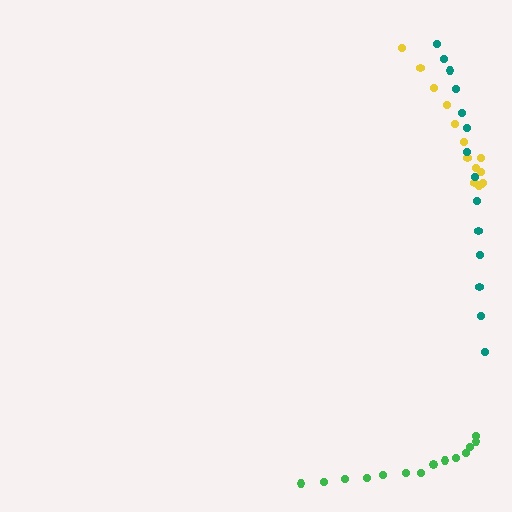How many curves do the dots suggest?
There are 3 distinct paths.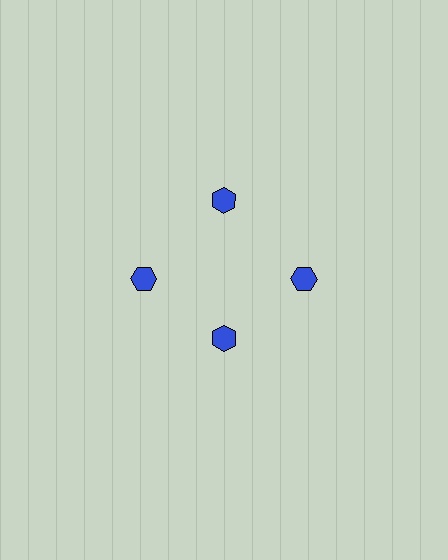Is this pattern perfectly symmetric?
No. The 4 blue hexagons are arranged in a ring, but one element near the 6 o'clock position is pulled inward toward the center, breaking the 4-fold rotational symmetry.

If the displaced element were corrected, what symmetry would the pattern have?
It would have 4-fold rotational symmetry — the pattern would map onto itself every 90 degrees.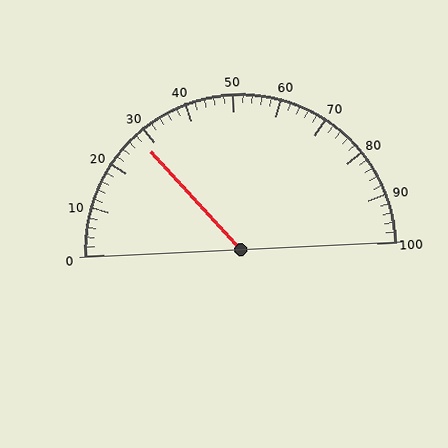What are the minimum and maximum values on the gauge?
The gauge ranges from 0 to 100.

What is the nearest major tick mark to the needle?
The nearest major tick mark is 30.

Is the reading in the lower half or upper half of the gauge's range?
The reading is in the lower half of the range (0 to 100).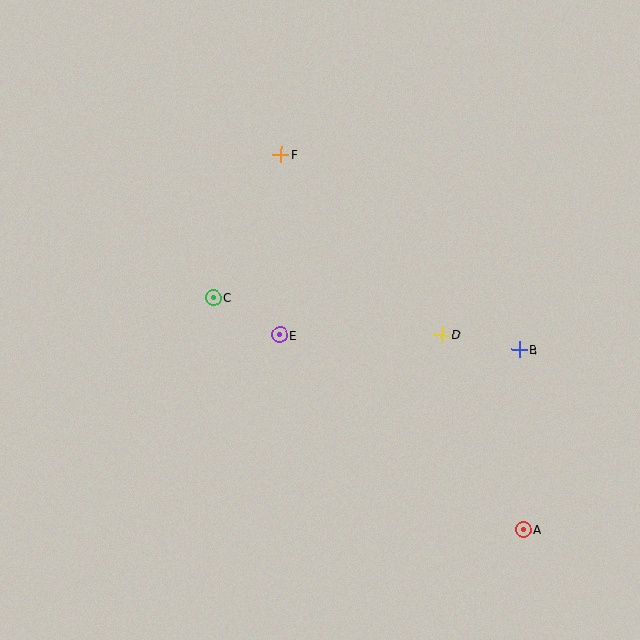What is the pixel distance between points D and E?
The distance between D and E is 162 pixels.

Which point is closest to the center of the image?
Point E at (280, 335) is closest to the center.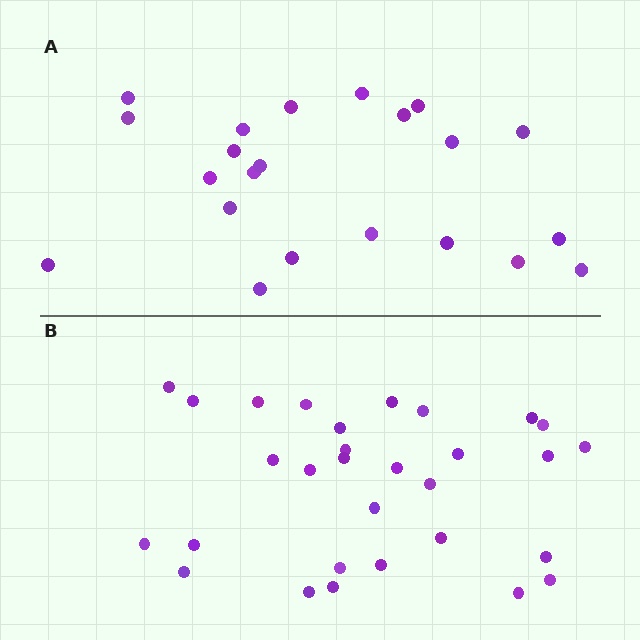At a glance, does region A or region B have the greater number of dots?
Region B (the bottom region) has more dots.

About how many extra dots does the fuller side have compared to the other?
Region B has roughly 8 or so more dots than region A.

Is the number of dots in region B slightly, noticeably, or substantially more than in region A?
Region B has noticeably more, but not dramatically so. The ratio is roughly 1.4 to 1.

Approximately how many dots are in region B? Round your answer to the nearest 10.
About 30 dots.